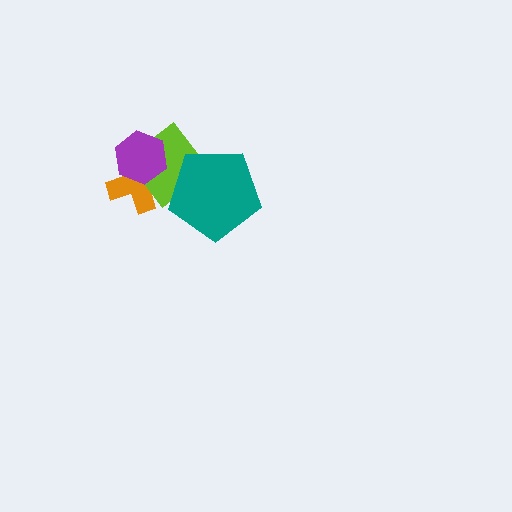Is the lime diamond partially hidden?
Yes, it is partially covered by another shape.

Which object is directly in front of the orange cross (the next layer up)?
The lime diamond is directly in front of the orange cross.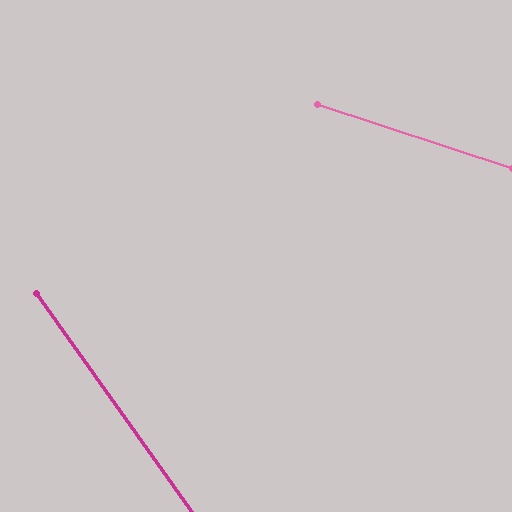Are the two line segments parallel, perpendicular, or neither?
Neither parallel nor perpendicular — they differ by about 36°.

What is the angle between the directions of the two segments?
Approximately 36 degrees.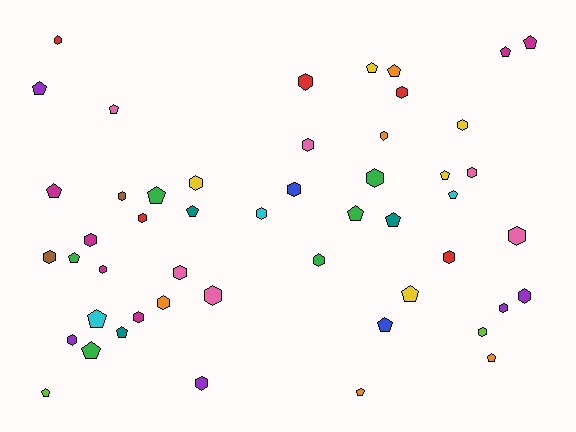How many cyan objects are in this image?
There are 3 cyan objects.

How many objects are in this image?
There are 50 objects.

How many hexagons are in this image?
There are 28 hexagons.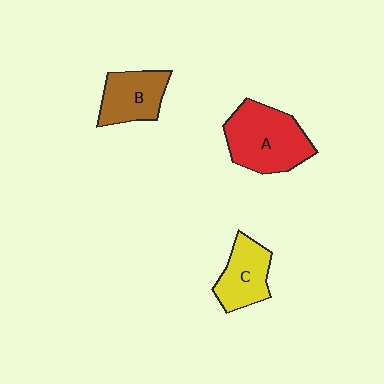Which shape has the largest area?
Shape A (red).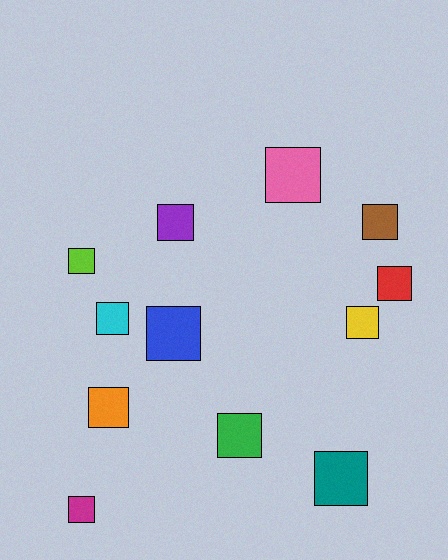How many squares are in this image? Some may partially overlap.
There are 12 squares.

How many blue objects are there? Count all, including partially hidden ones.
There is 1 blue object.